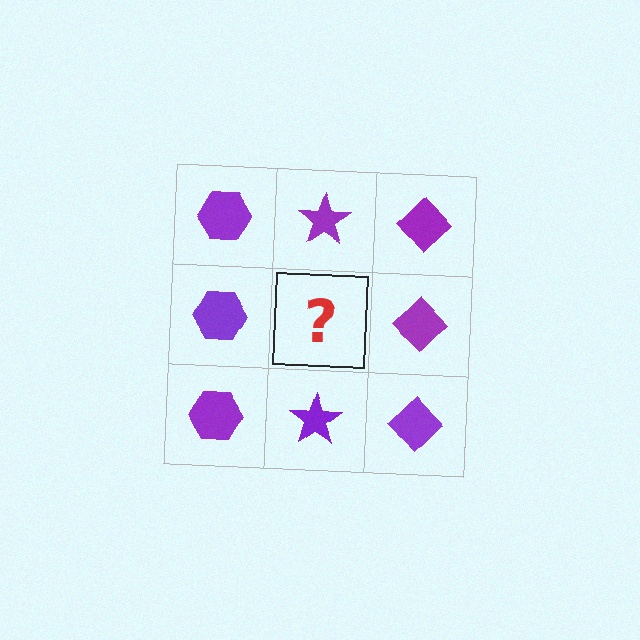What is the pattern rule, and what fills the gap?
The rule is that each column has a consistent shape. The gap should be filled with a purple star.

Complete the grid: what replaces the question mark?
The question mark should be replaced with a purple star.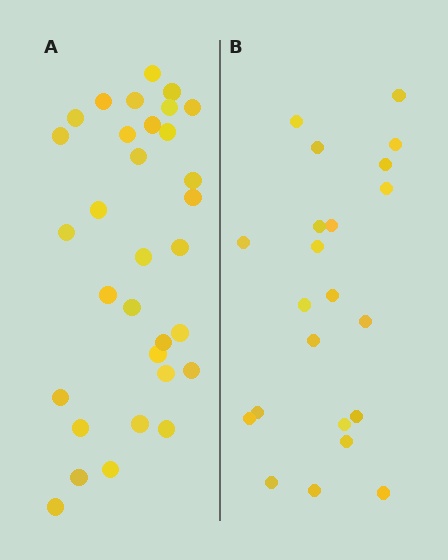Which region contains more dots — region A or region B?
Region A (the left region) has more dots.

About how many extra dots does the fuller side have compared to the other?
Region A has roughly 10 or so more dots than region B.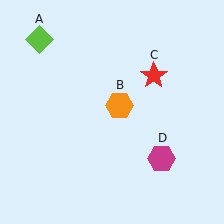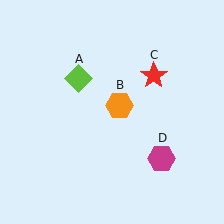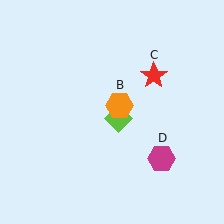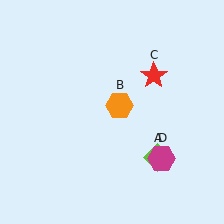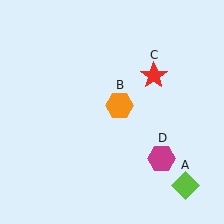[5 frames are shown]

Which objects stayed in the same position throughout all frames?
Orange hexagon (object B) and red star (object C) and magenta hexagon (object D) remained stationary.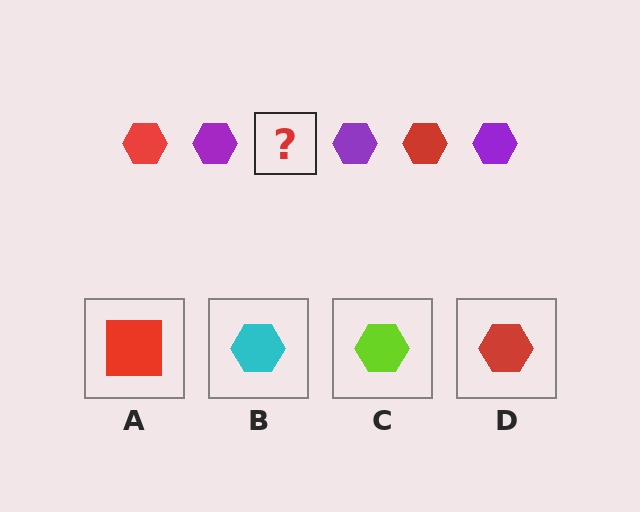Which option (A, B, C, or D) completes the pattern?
D.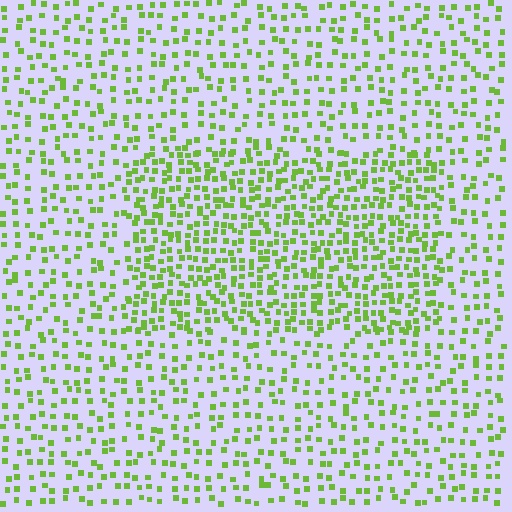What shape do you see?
I see a rectangle.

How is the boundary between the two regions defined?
The boundary is defined by a change in element density (approximately 1.9x ratio). All elements are the same color, size, and shape.